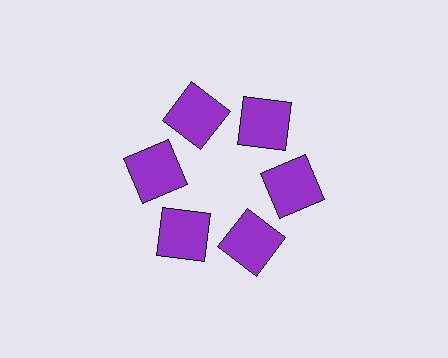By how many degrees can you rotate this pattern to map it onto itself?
The pattern maps onto itself every 60 degrees of rotation.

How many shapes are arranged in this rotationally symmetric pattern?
There are 6 shapes, arranged in 6 groups of 1.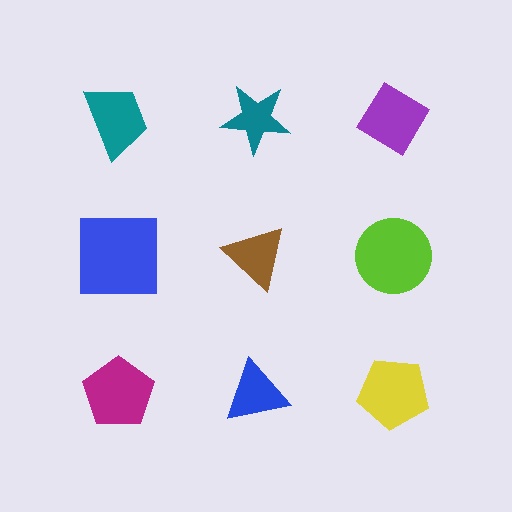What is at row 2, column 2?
A brown triangle.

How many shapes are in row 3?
3 shapes.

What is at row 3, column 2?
A blue triangle.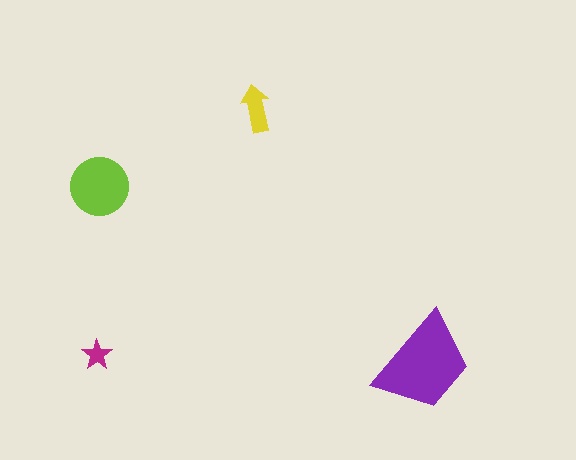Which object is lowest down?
The purple trapezoid is bottommost.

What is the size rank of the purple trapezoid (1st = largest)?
1st.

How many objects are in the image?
There are 4 objects in the image.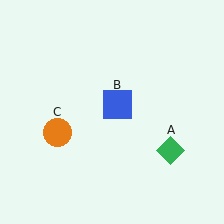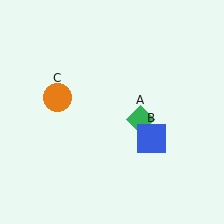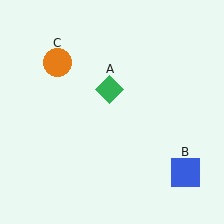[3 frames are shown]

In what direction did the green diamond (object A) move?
The green diamond (object A) moved up and to the left.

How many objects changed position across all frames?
3 objects changed position: green diamond (object A), blue square (object B), orange circle (object C).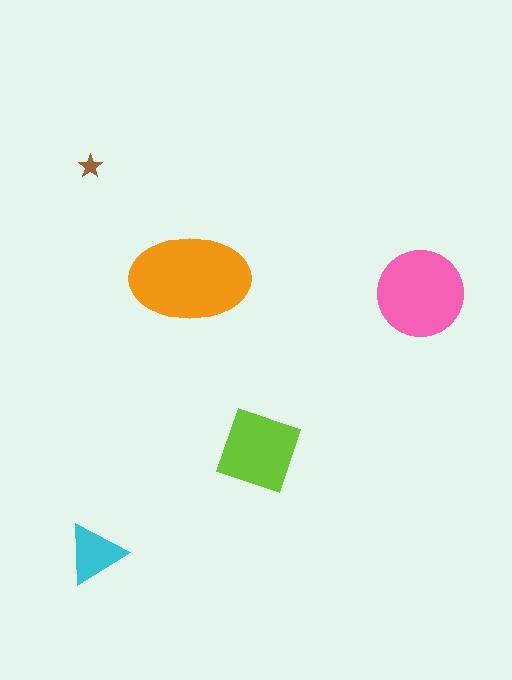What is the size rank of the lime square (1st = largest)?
3rd.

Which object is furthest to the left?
The brown star is leftmost.